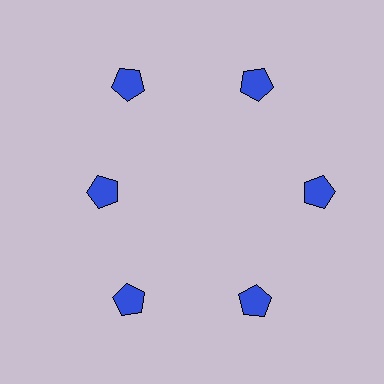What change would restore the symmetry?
The symmetry would be restored by moving it outward, back onto the ring so that all 6 pentagons sit at equal angles and equal distance from the center.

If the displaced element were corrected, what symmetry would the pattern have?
It would have 6-fold rotational symmetry — the pattern would map onto itself every 60 degrees.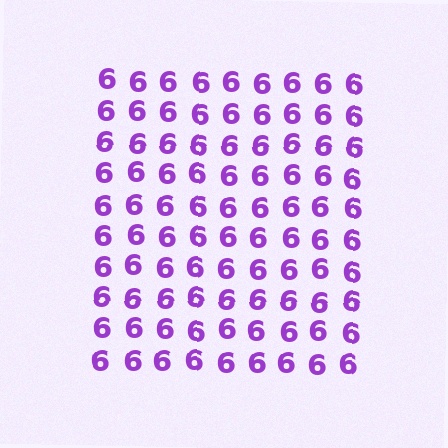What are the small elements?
The small elements are digit 6's.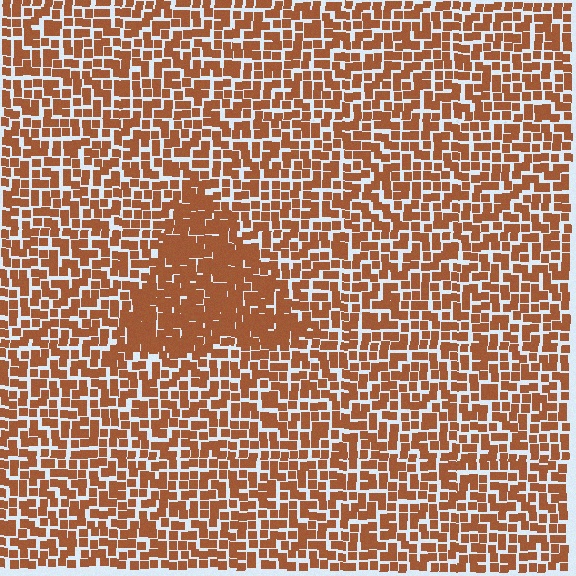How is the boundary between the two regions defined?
The boundary is defined by a change in element density (approximately 1.6x ratio). All elements are the same color, size, and shape.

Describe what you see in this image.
The image contains small brown elements arranged at two different densities. A triangle-shaped region is visible where the elements are more densely packed than the surrounding area.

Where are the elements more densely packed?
The elements are more densely packed inside the triangle boundary.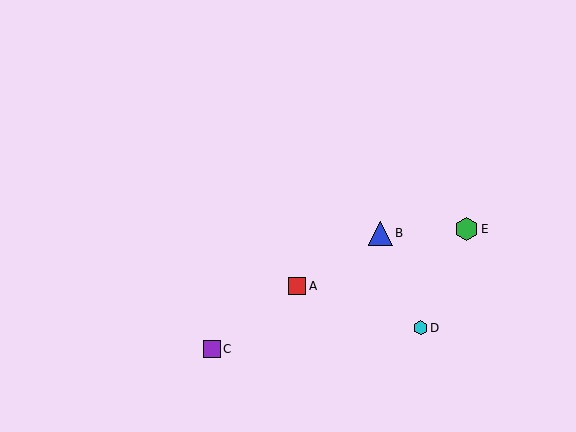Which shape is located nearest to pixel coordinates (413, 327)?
The cyan hexagon (labeled D) at (420, 328) is nearest to that location.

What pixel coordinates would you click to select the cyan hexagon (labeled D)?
Click at (420, 328) to select the cyan hexagon D.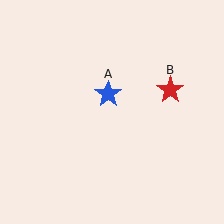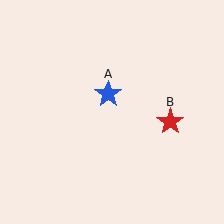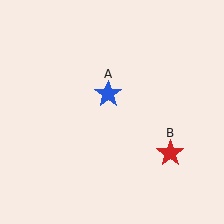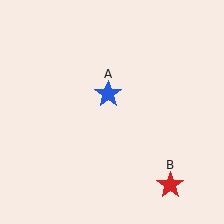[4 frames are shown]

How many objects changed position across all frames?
1 object changed position: red star (object B).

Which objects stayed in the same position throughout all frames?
Blue star (object A) remained stationary.